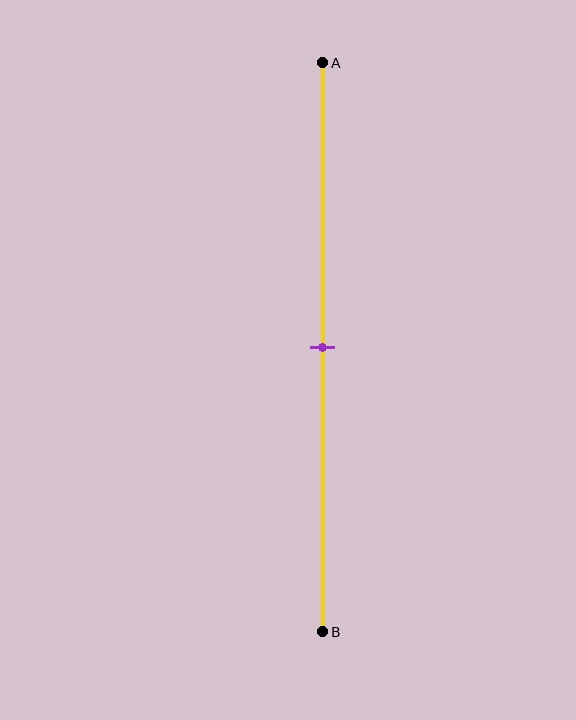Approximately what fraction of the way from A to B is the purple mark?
The purple mark is approximately 50% of the way from A to B.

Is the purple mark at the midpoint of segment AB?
Yes, the mark is approximately at the midpoint.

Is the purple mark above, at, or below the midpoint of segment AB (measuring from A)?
The purple mark is approximately at the midpoint of segment AB.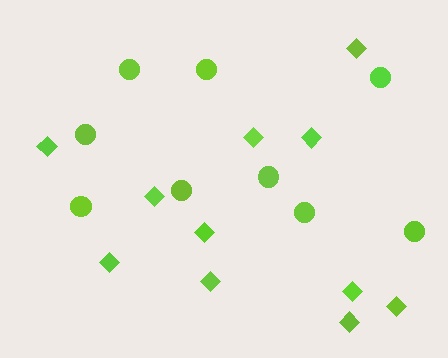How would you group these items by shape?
There are 2 groups: one group of diamonds (11) and one group of circles (9).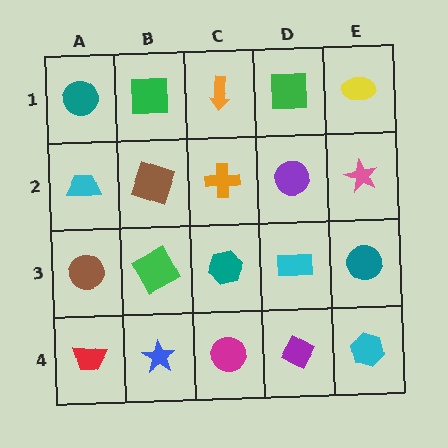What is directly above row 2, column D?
A green square.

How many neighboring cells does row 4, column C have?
3.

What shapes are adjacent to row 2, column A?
A teal circle (row 1, column A), a brown circle (row 3, column A), a brown square (row 2, column B).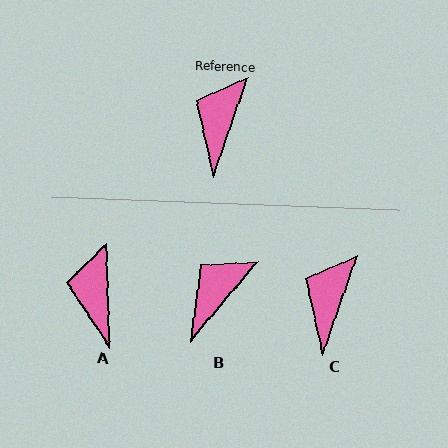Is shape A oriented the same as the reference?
No, it is off by about 21 degrees.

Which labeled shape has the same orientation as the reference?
C.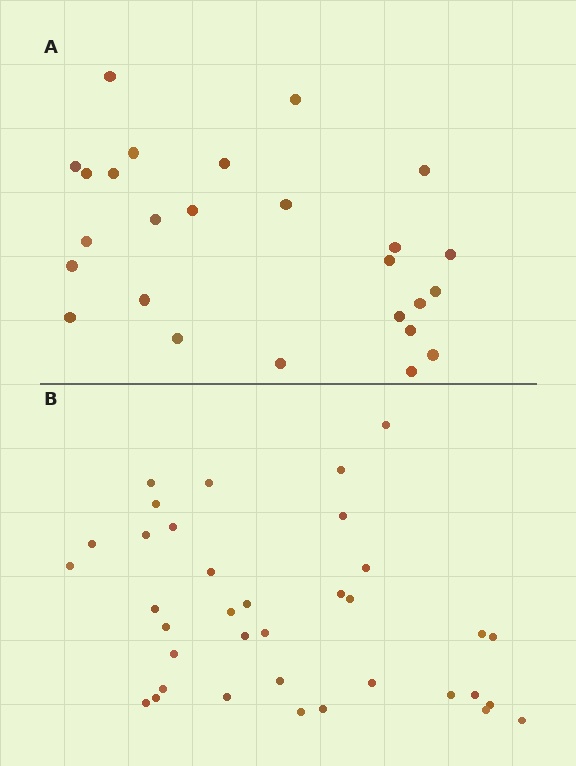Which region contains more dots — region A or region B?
Region B (the bottom region) has more dots.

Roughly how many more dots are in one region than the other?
Region B has roughly 10 or so more dots than region A.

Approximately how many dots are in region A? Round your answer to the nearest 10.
About 30 dots. (The exact count is 26, which rounds to 30.)